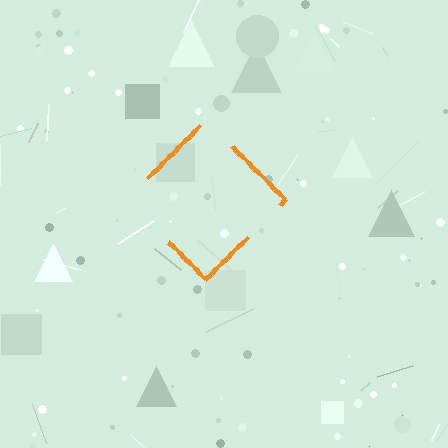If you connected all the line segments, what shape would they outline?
They would outline a diamond.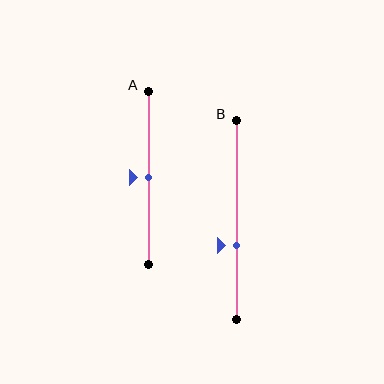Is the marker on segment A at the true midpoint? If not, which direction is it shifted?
Yes, the marker on segment A is at the true midpoint.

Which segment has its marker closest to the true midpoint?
Segment A has its marker closest to the true midpoint.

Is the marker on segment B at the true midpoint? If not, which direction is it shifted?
No, the marker on segment B is shifted downward by about 13% of the segment length.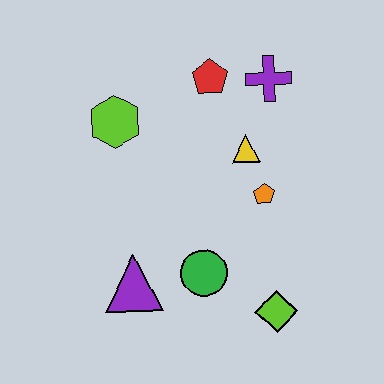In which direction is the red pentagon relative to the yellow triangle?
The red pentagon is above the yellow triangle.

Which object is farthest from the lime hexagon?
The lime diamond is farthest from the lime hexagon.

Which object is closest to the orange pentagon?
The yellow triangle is closest to the orange pentagon.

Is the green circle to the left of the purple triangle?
No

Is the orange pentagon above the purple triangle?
Yes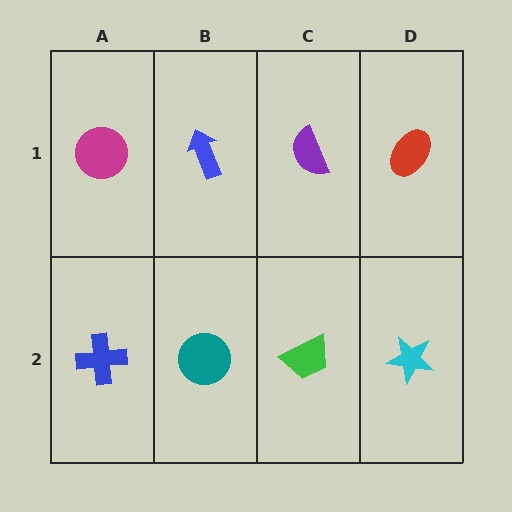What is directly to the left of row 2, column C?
A teal circle.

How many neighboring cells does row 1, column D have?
2.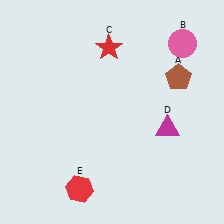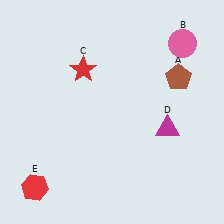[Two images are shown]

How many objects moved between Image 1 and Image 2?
2 objects moved between the two images.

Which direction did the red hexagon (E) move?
The red hexagon (E) moved left.